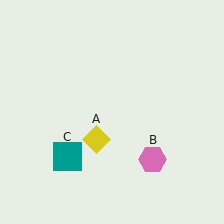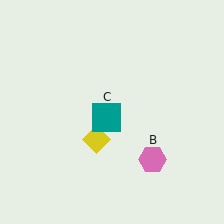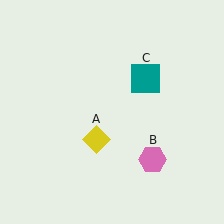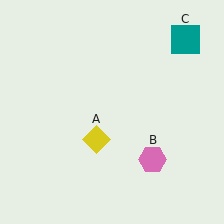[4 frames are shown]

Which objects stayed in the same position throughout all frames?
Yellow diamond (object A) and pink hexagon (object B) remained stationary.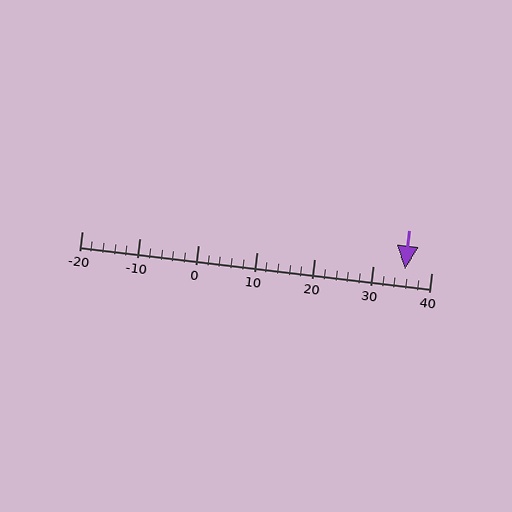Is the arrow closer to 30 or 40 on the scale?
The arrow is closer to 40.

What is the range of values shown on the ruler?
The ruler shows values from -20 to 40.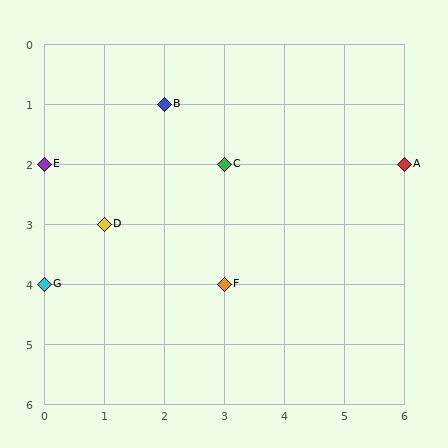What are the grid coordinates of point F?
Point F is at grid coordinates (3, 4).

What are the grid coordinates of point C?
Point C is at grid coordinates (3, 2).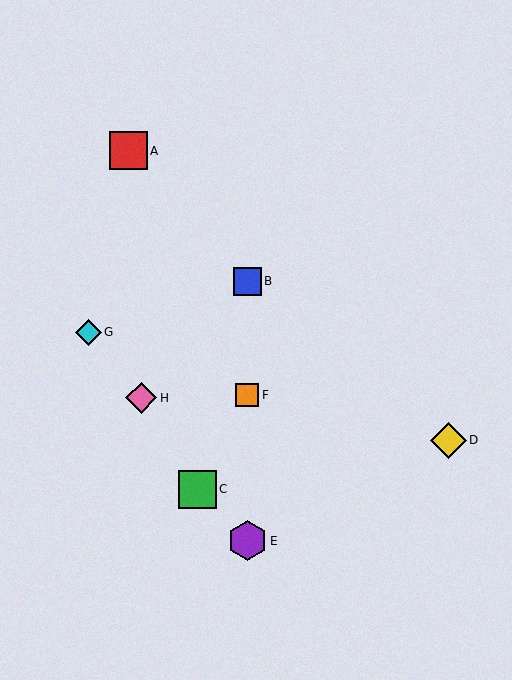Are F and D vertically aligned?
No, F is at x≈247 and D is at x≈448.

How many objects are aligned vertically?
3 objects (B, E, F) are aligned vertically.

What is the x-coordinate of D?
Object D is at x≈448.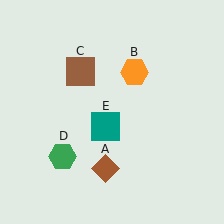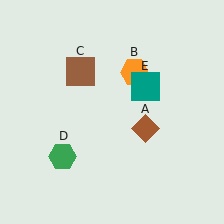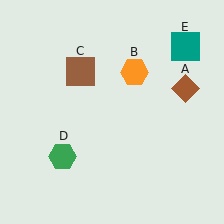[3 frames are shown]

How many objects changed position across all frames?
2 objects changed position: brown diamond (object A), teal square (object E).